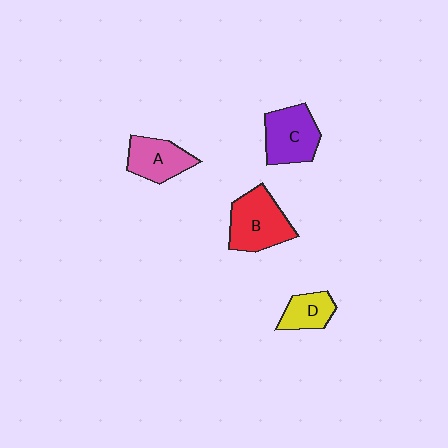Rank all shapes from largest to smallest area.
From largest to smallest: B (red), C (purple), A (pink), D (yellow).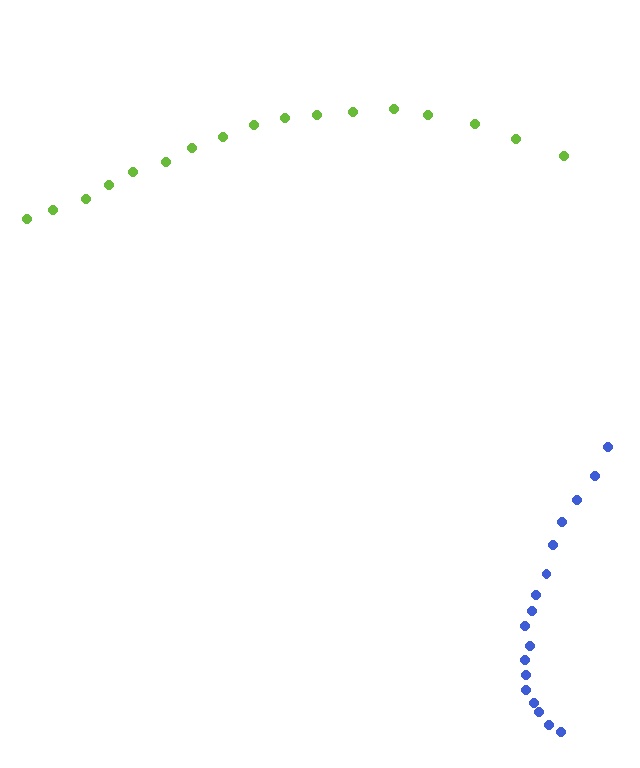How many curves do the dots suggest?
There are 2 distinct paths.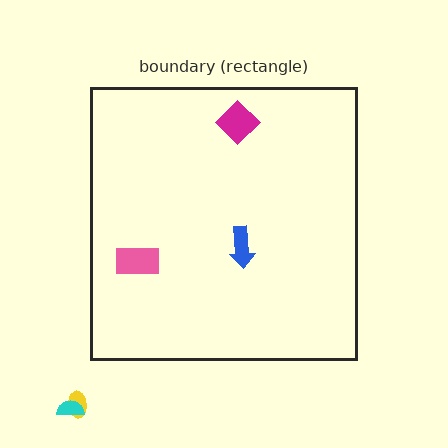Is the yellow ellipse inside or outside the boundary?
Outside.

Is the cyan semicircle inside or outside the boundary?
Outside.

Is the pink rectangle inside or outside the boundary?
Inside.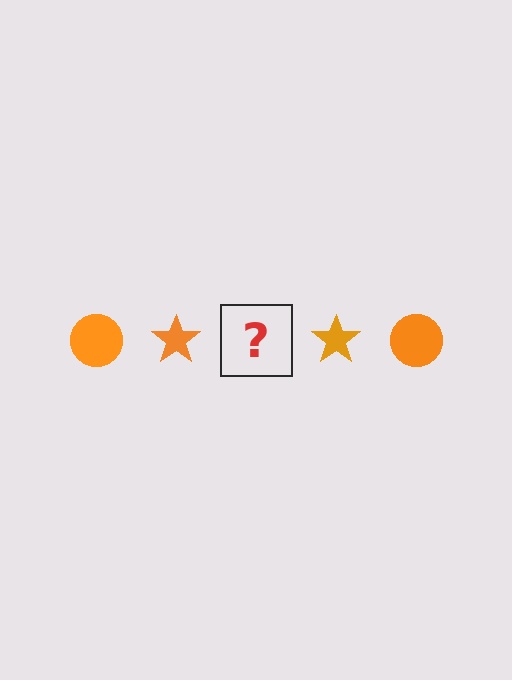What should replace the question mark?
The question mark should be replaced with an orange circle.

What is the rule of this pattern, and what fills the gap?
The rule is that the pattern cycles through circle, star shapes in orange. The gap should be filled with an orange circle.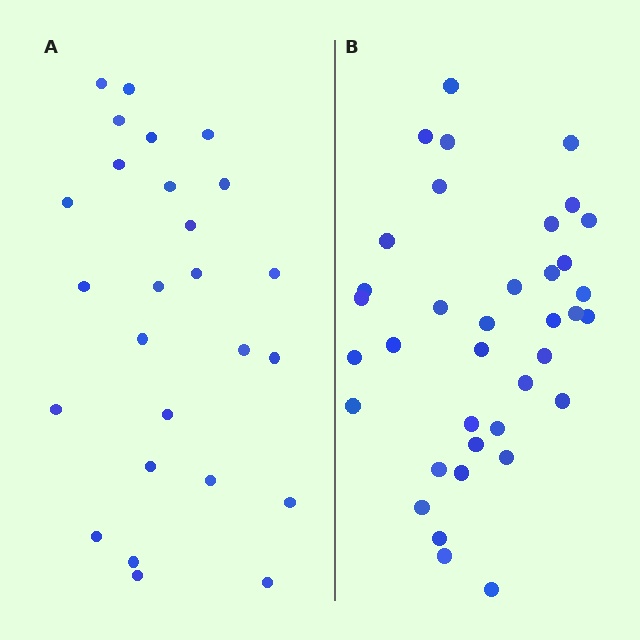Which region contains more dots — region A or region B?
Region B (the right region) has more dots.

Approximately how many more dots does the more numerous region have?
Region B has roughly 12 or so more dots than region A.